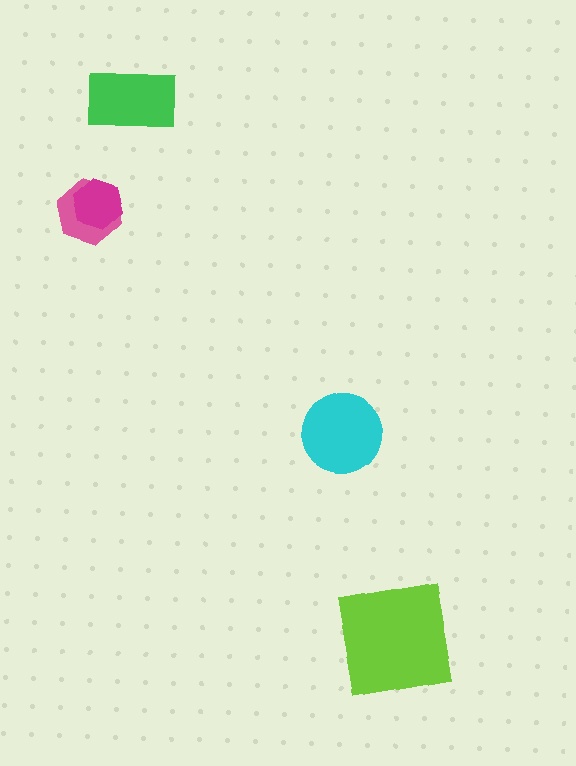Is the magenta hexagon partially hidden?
No, no other shape covers it.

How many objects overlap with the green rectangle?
0 objects overlap with the green rectangle.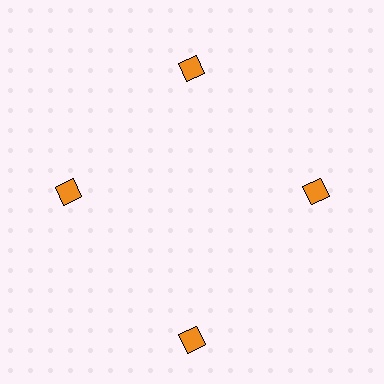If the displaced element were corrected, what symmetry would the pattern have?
It would have 4-fold rotational symmetry — the pattern would map onto itself every 90 degrees.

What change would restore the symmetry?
The symmetry would be restored by moving it inward, back onto the ring so that all 4 diamonds sit at equal angles and equal distance from the center.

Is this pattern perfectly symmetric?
No. The 4 orange diamonds are arranged in a ring, but one element near the 6 o'clock position is pushed outward from the center, breaking the 4-fold rotational symmetry.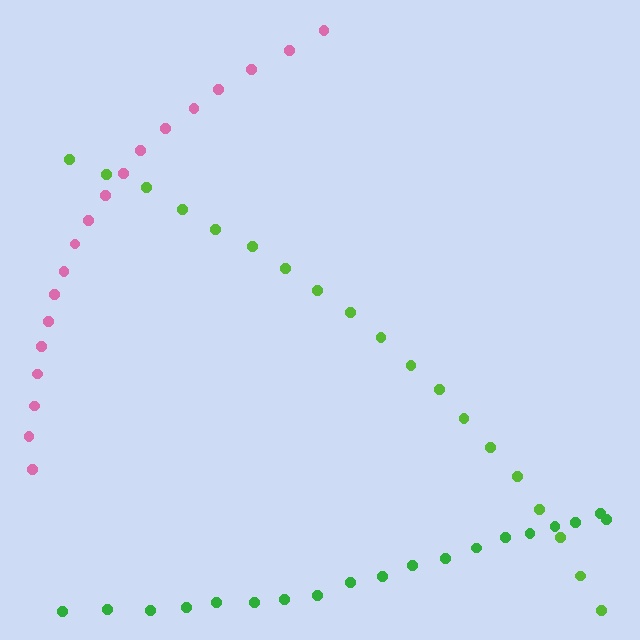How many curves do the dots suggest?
There are 3 distinct paths.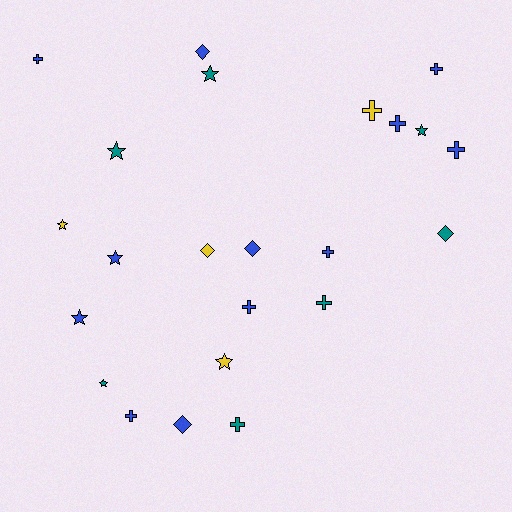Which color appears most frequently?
Blue, with 12 objects.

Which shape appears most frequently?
Cross, with 10 objects.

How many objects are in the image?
There are 23 objects.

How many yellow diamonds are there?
There is 1 yellow diamond.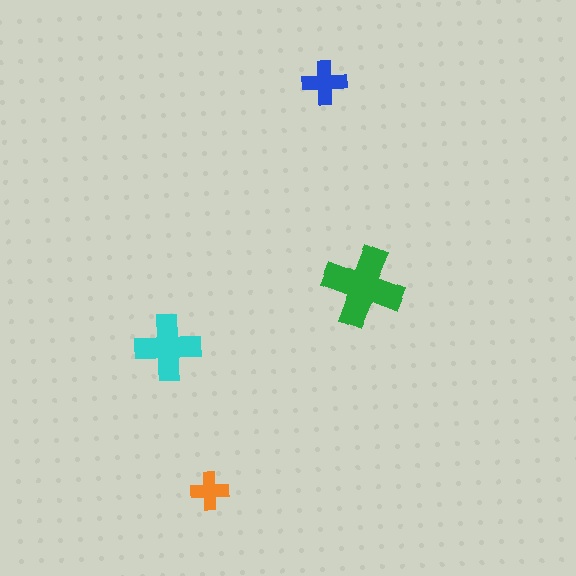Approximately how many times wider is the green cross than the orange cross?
About 2 times wider.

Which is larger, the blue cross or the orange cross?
The blue one.